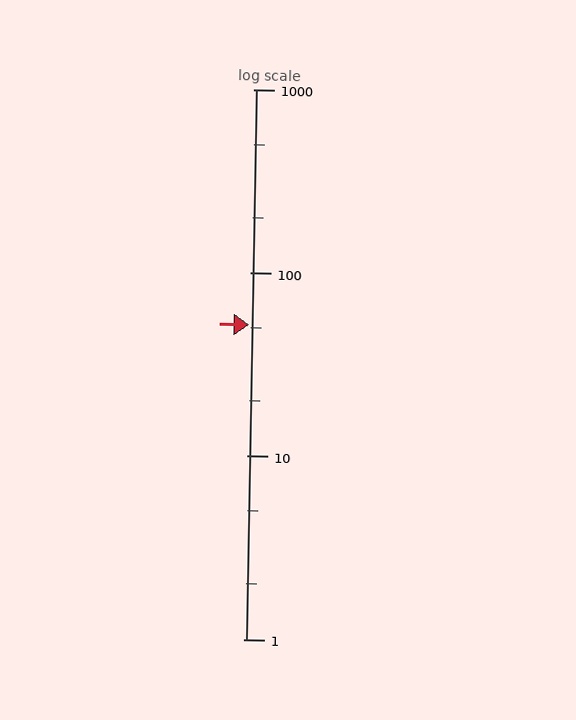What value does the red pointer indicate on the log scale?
The pointer indicates approximately 52.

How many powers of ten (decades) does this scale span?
The scale spans 3 decades, from 1 to 1000.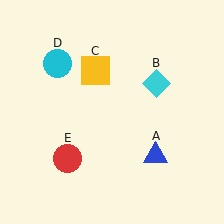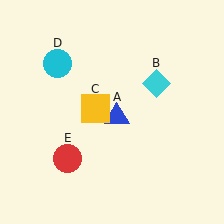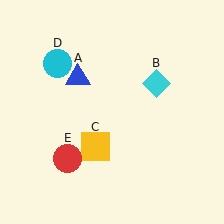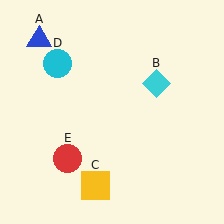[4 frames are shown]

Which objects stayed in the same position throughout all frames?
Cyan diamond (object B) and cyan circle (object D) and red circle (object E) remained stationary.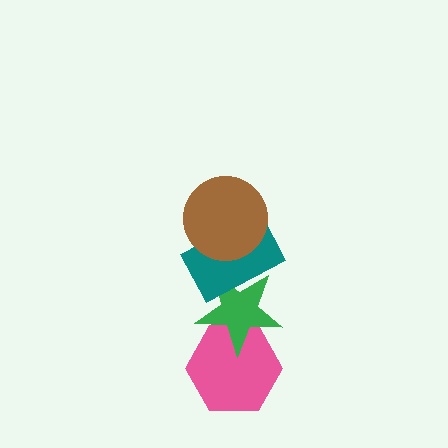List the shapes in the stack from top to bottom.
From top to bottom: the brown circle, the teal rectangle, the green star, the pink hexagon.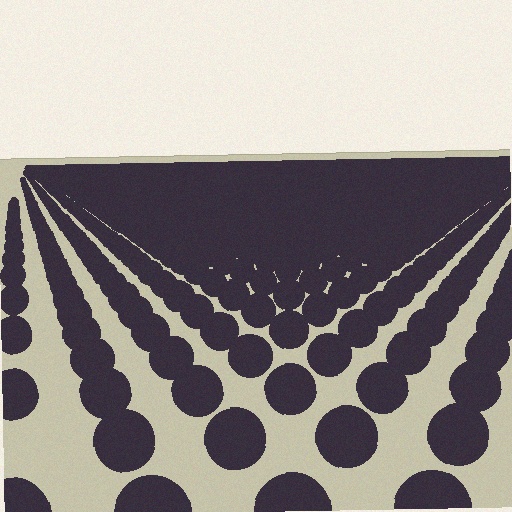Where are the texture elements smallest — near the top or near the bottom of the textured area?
Near the top.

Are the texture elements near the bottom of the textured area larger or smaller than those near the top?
Larger. Near the bottom, elements are closer to the viewer and appear at a bigger on-screen size.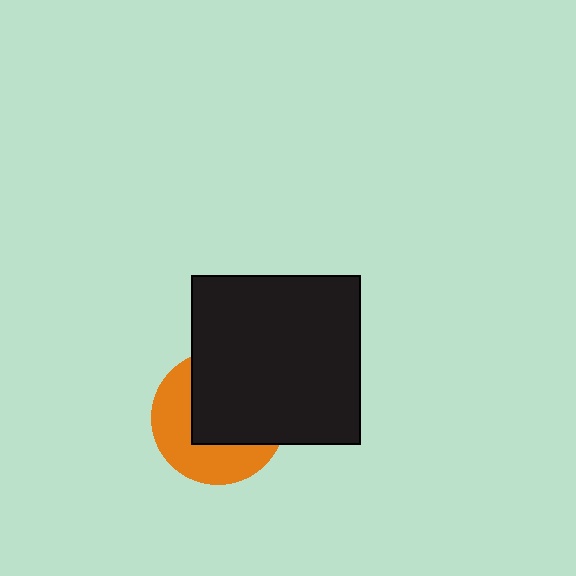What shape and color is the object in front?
The object in front is a black square.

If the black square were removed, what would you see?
You would see the complete orange circle.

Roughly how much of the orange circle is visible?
A small part of it is visible (roughly 45%).